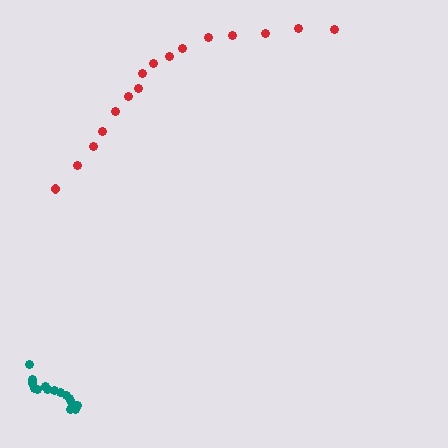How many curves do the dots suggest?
There are 2 distinct paths.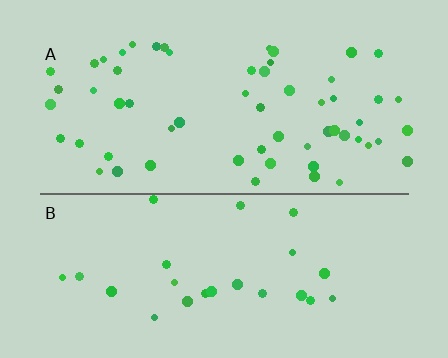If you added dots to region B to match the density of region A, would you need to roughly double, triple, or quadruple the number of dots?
Approximately double.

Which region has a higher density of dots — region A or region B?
A (the top).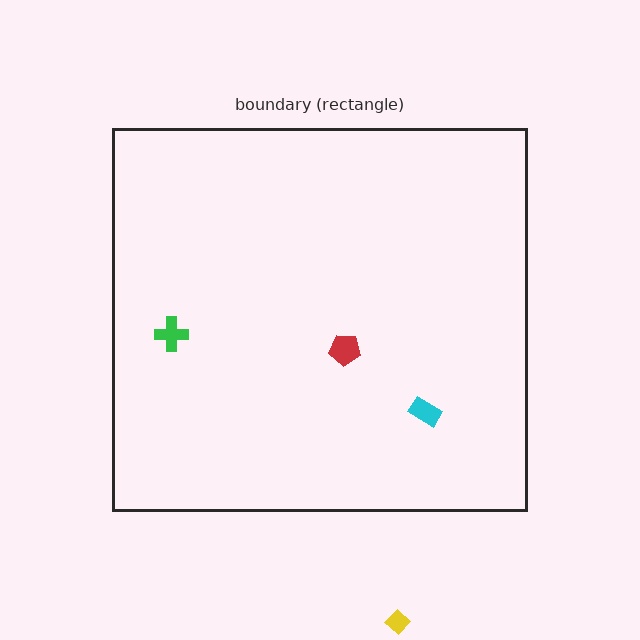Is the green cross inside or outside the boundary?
Inside.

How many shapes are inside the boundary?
3 inside, 1 outside.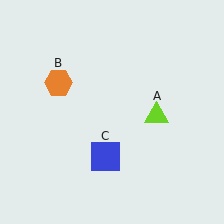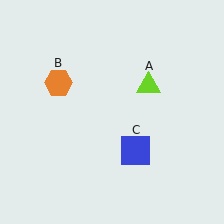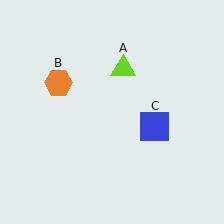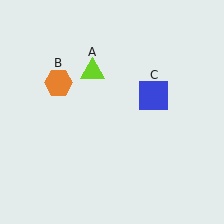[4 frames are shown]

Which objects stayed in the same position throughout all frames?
Orange hexagon (object B) remained stationary.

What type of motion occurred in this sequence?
The lime triangle (object A), blue square (object C) rotated counterclockwise around the center of the scene.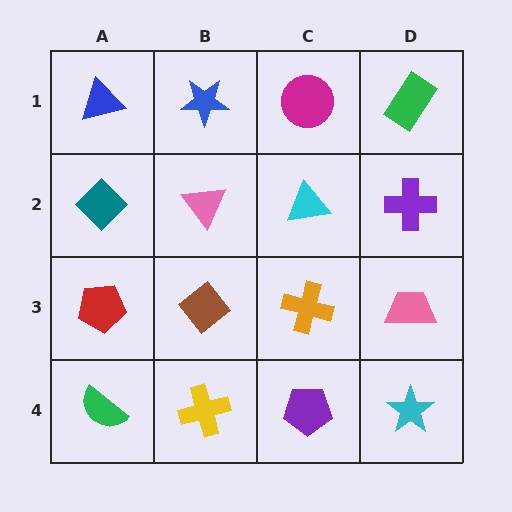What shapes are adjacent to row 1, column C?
A cyan triangle (row 2, column C), a blue star (row 1, column B), a green rectangle (row 1, column D).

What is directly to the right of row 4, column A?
A yellow cross.